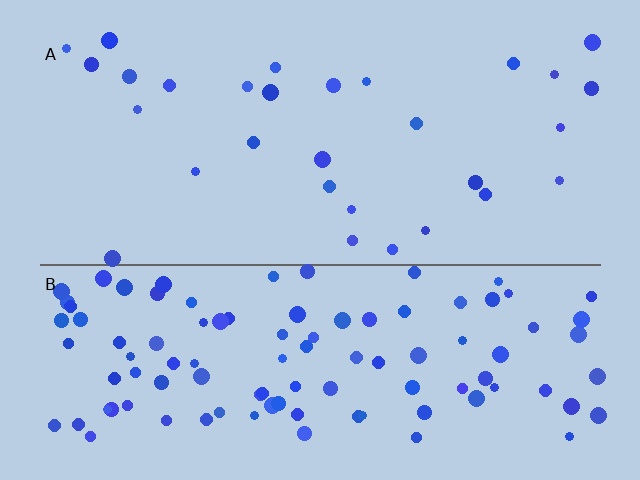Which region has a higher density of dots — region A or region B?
B (the bottom).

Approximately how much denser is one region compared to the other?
Approximately 3.5× — region B over region A.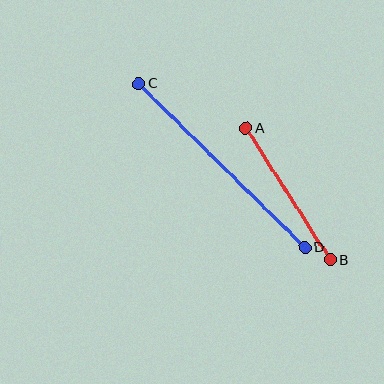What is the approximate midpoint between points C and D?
The midpoint is at approximately (222, 165) pixels.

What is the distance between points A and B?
The distance is approximately 156 pixels.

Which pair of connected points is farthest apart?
Points C and D are farthest apart.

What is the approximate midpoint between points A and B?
The midpoint is at approximately (288, 194) pixels.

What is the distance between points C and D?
The distance is approximately 233 pixels.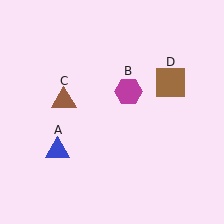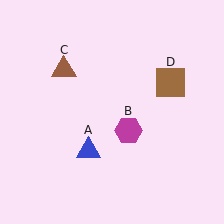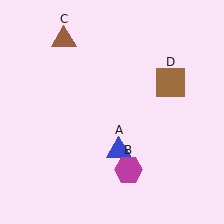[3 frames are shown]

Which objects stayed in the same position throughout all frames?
Brown square (object D) remained stationary.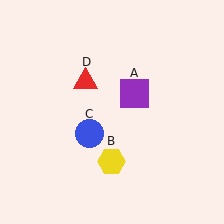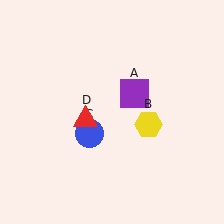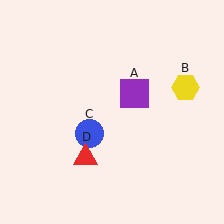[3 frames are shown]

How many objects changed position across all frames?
2 objects changed position: yellow hexagon (object B), red triangle (object D).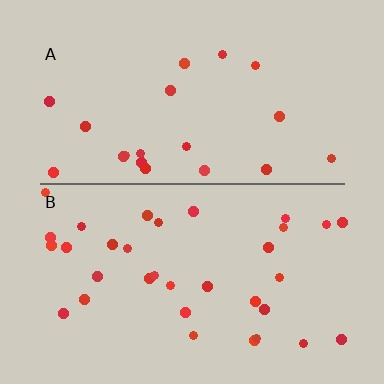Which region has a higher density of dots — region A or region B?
B (the bottom).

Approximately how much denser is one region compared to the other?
Approximately 1.5× — region B over region A.